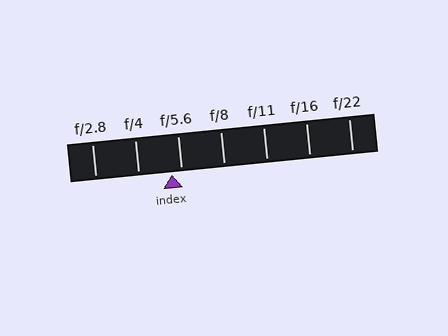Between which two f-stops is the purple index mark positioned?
The index mark is between f/4 and f/5.6.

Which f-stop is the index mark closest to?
The index mark is closest to f/5.6.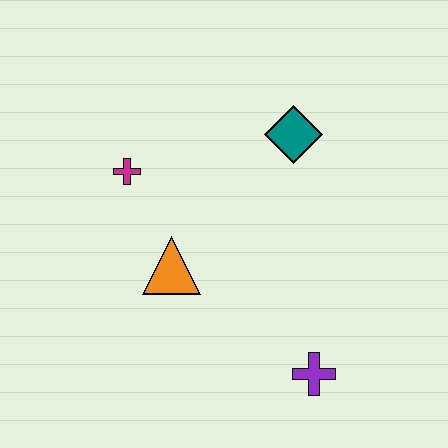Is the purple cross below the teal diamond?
Yes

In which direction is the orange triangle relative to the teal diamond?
The orange triangle is below the teal diamond.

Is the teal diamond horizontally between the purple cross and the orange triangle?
Yes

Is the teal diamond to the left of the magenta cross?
No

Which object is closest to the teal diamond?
The magenta cross is closest to the teal diamond.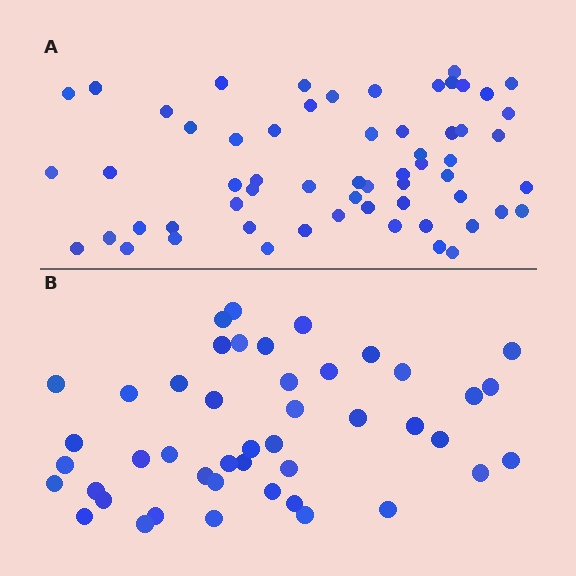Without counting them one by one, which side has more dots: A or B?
Region A (the top region) has more dots.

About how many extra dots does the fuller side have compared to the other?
Region A has approximately 15 more dots than region B.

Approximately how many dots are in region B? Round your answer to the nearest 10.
About 40 dots. (The exact count is 45, which rounds to 40.)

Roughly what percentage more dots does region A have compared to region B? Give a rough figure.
About 35% more.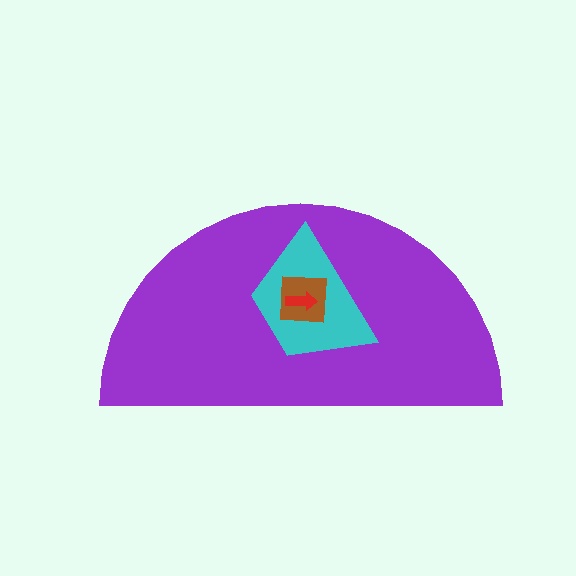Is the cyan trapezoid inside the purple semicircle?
Yes.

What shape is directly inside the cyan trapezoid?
The brown square.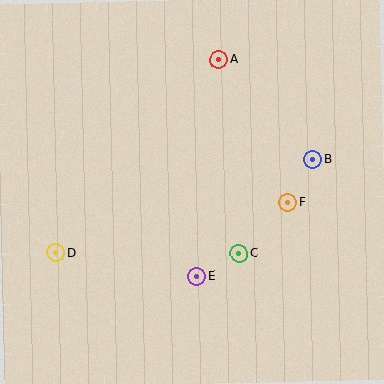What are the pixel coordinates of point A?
Point A is at (219, 60).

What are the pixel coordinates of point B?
Point B is at (313, 160).